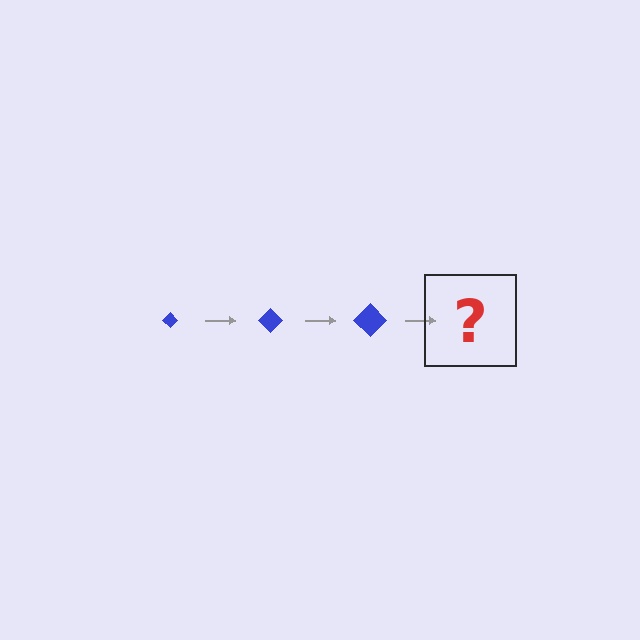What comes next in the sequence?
The next element should be a blue diamond, larger than the previous one.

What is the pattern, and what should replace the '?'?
The pattern is that the diamond gets progressively larger each step. The '?' should be a blue diamond, larger than the previous one.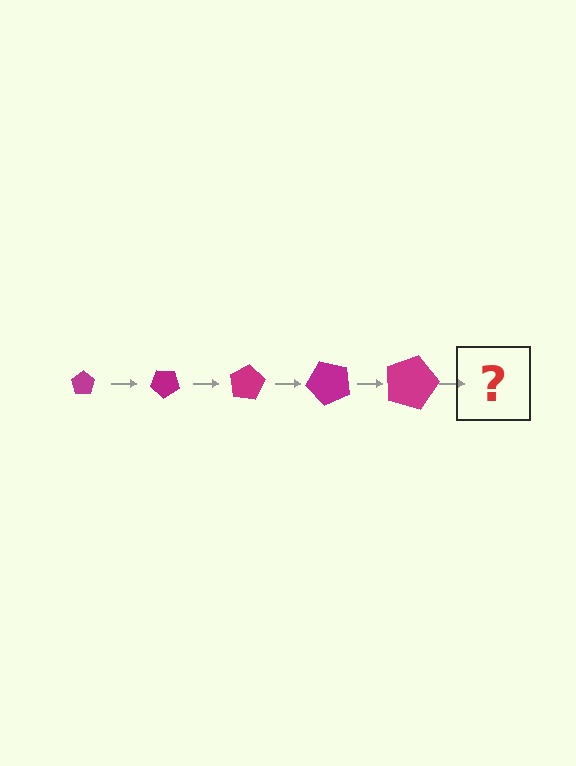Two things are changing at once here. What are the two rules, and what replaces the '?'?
The two rules are that the pentagon grows larger each step and it rotates 40 degrees each step. The '?' should be a pentagon, larger than the previous one and rotated 200 degrees from the start.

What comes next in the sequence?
The next element should be a pentagon, larger than the previous one and rotated 200 degrees from the start.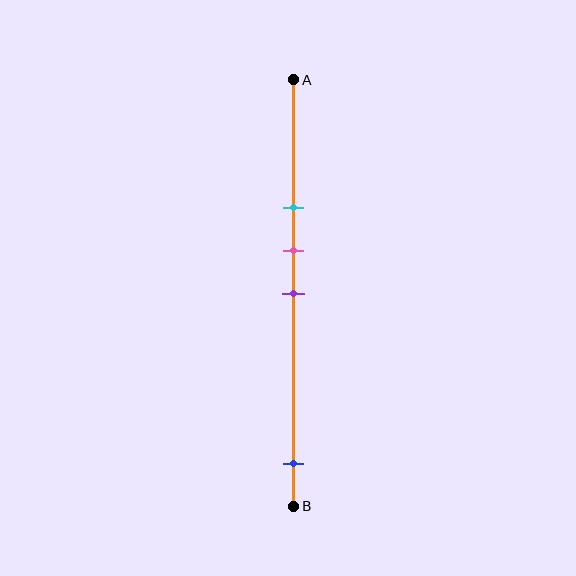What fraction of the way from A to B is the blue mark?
The blue mark is approximately 90% (0.9) of the way from A to B.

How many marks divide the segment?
There are 4 marks dividing the segment.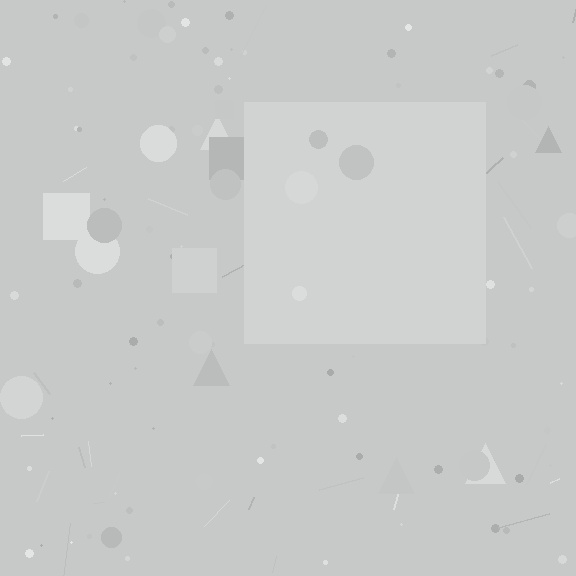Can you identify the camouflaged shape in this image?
The camouflaged shape is a square.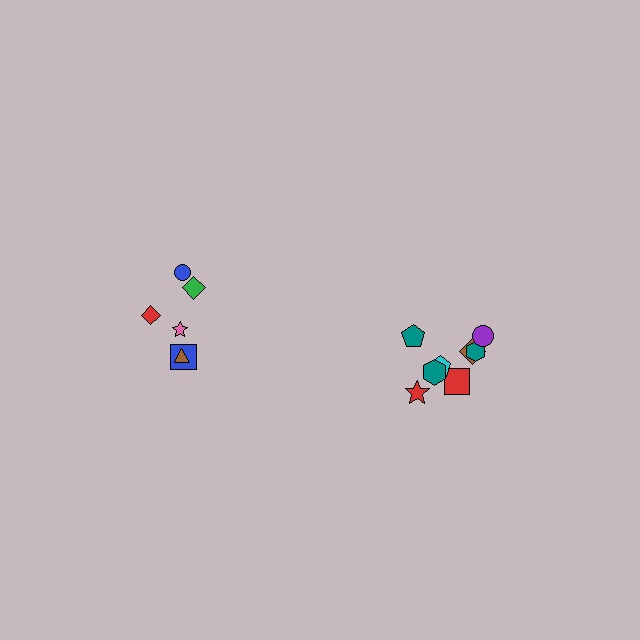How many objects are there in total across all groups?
There are 14 objects.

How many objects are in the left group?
There are 6 objects.